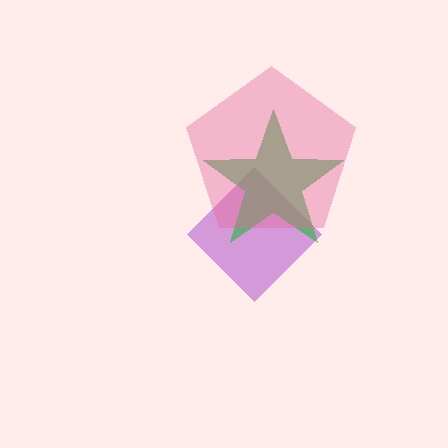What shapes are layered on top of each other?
The layered shapes are: a purple diamond, a green star, a pink pentagon.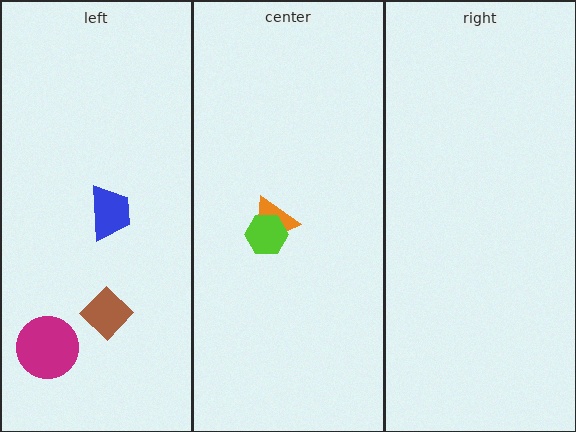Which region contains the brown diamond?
The left region.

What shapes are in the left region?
The blue trapezoid, the brown diamond, the magenta circle.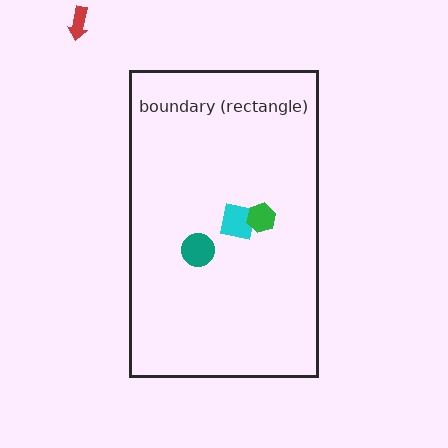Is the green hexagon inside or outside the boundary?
Inside.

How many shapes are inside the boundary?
3 inside, 1 outside.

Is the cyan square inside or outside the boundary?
Inside.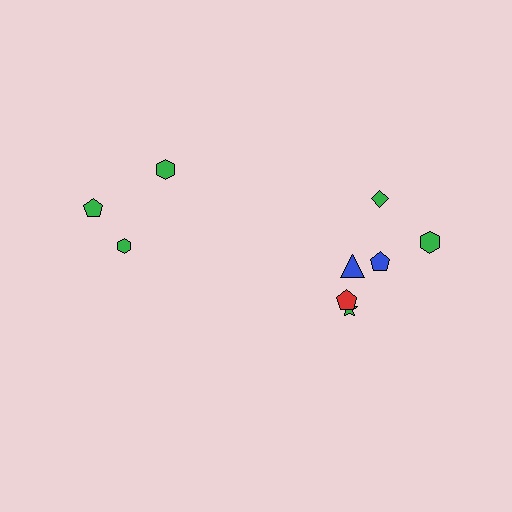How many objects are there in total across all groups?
There are 9 objects.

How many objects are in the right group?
There are 6 objects.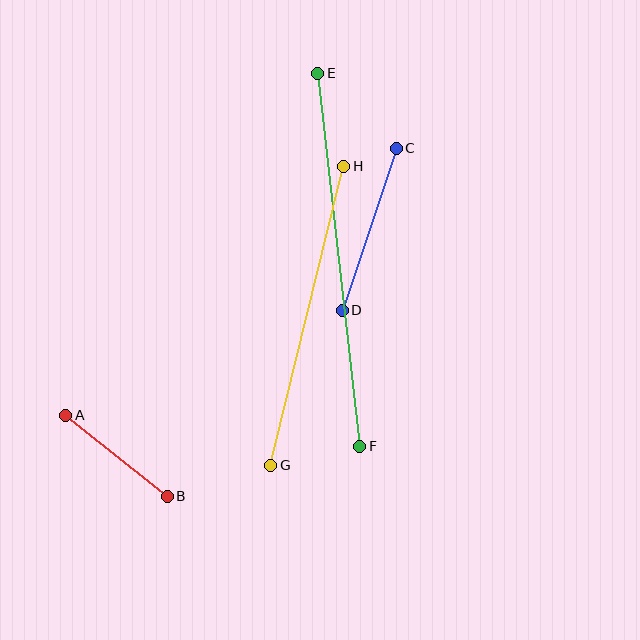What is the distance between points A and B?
The distance is approximately 130 pixels.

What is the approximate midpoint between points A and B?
The midpoint is at approximately (117, 456) pixels.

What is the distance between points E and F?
The distance is approximately 375 pixels.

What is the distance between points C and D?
The distance is approximately 171 pixels.